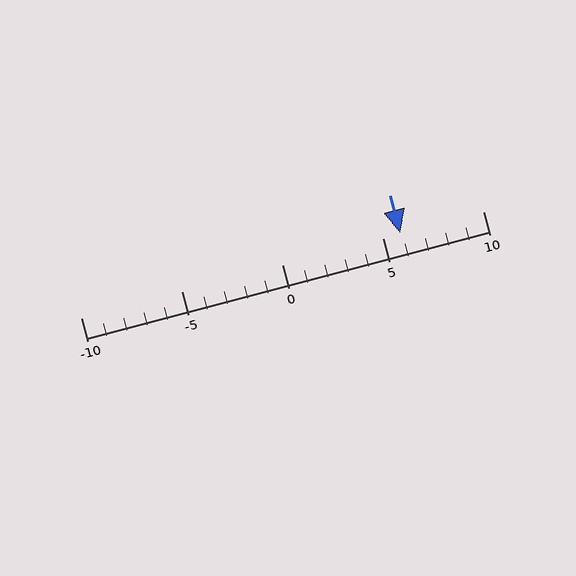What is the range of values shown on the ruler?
The ruler shows values from -10 to 10.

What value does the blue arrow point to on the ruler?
The blue arrow points to approximately 6.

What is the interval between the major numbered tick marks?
The major tick marks are spaced 5 units apart.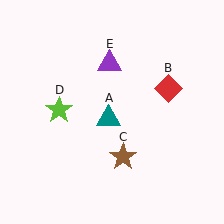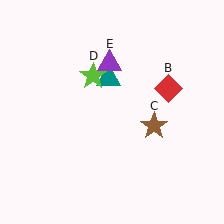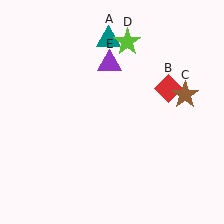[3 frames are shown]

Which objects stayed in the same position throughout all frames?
Red diamond (object B) and purple triangle (object E) remained stationary.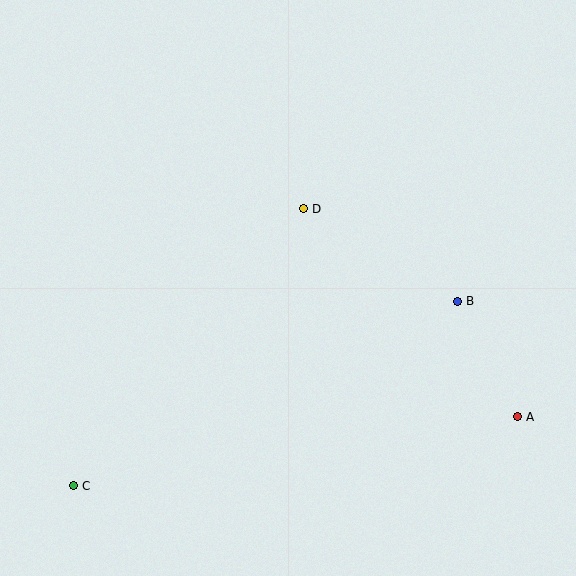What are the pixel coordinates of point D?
Point D is at (303, 209).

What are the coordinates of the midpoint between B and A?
The midpoint between B and A is at (487, 359).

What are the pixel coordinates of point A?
Point A is at (517, 417).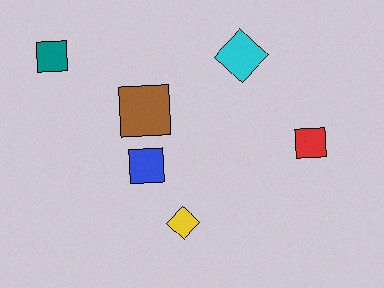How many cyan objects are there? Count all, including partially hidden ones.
There is 1 cyan object.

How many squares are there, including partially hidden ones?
There are 4 squares.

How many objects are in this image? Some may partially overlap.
There are 6 objects.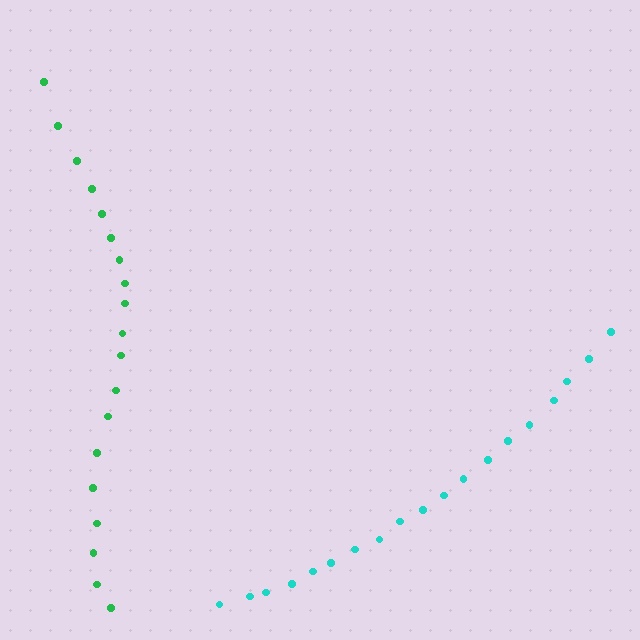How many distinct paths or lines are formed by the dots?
There are 2 distinct paths.